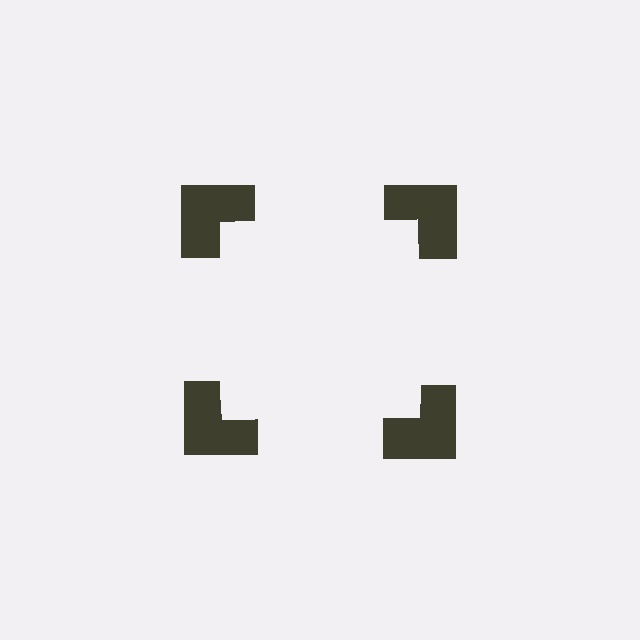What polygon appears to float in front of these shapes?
An illusory square — its edges are inferred from the aligned wedge cuts in the notched squares, not physically drawn.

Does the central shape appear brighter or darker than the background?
It typically appears slightly brighter than the background, even though no actual brightness change is drawn.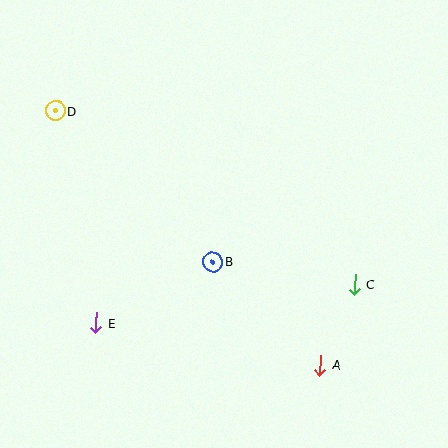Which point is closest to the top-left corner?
Point D is closest to the top-left corner.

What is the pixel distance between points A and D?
The distance between A and D is 367 pixels.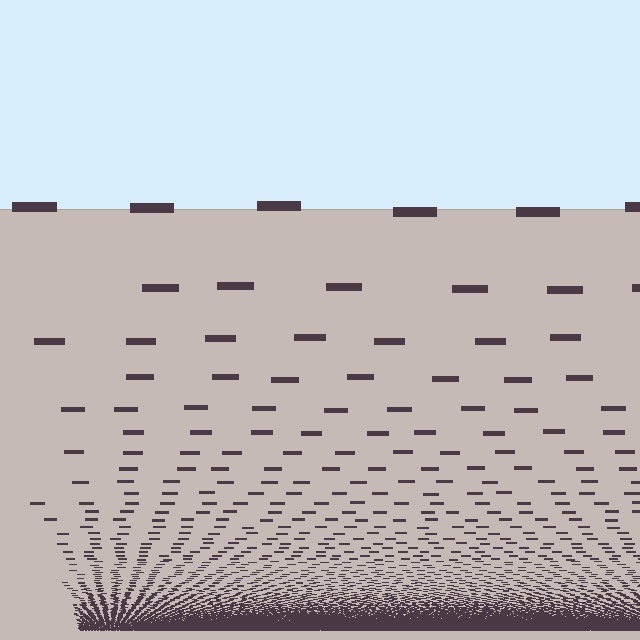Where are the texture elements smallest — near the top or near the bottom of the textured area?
Near the bottom.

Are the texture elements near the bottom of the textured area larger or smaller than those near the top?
Smaller. The gradient is inverted — elements near the bottom are smaller and denser.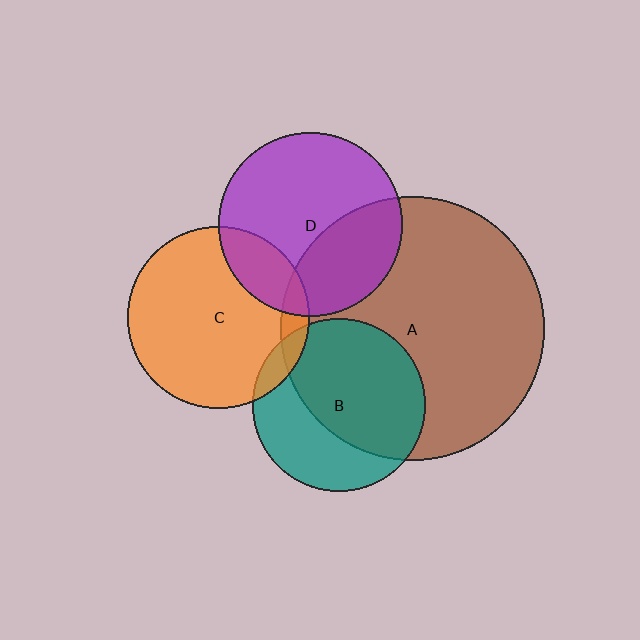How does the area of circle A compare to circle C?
Approximately 2.1 times.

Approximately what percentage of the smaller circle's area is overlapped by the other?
Approximately 10%.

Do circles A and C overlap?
Yes.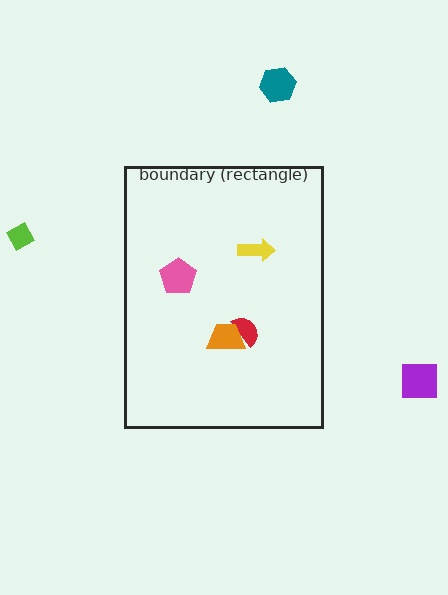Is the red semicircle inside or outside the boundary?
Inside.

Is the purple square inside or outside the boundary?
Outside.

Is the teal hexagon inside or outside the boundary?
Outside.